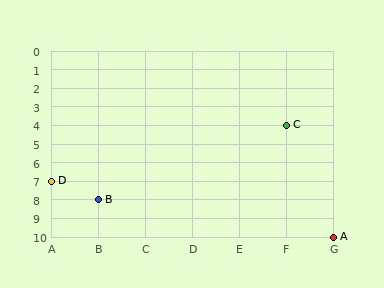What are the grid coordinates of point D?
Point D is at grid coordinates (A, 7).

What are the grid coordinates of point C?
Point C is at grid coordinates (F, 4).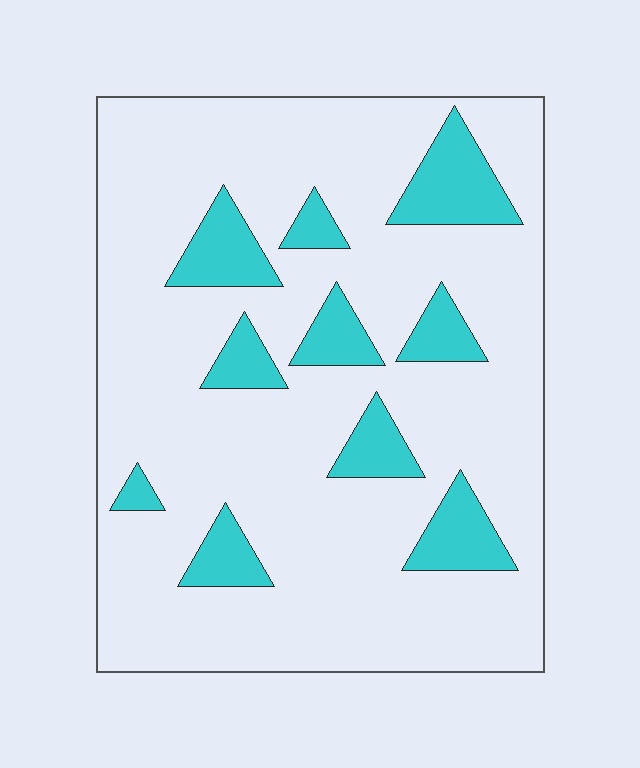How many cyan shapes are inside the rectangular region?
10.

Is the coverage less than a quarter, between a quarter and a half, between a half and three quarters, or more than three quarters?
Less than a quarter.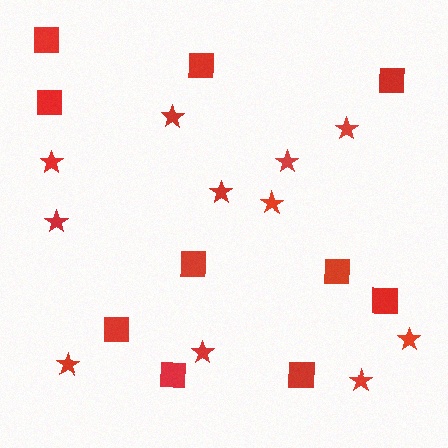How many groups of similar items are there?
There are 2 groups: one group of stars (11) and one group of squares (10).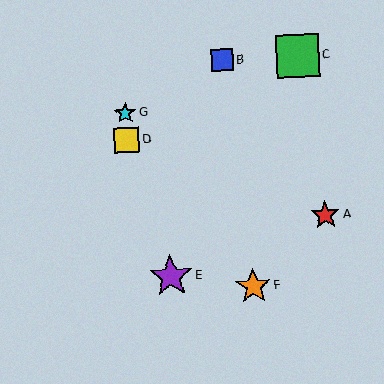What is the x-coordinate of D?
Object D is at x≈127.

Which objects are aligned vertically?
Objects D, G are aligned vertically.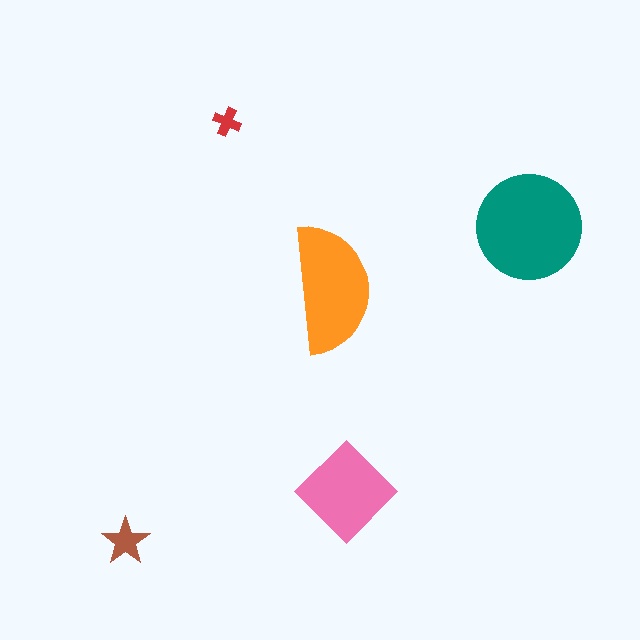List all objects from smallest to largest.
The red cross, the brown star, the pink diamond, the orange semicircle, the teal circle.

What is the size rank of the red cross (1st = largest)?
5th.